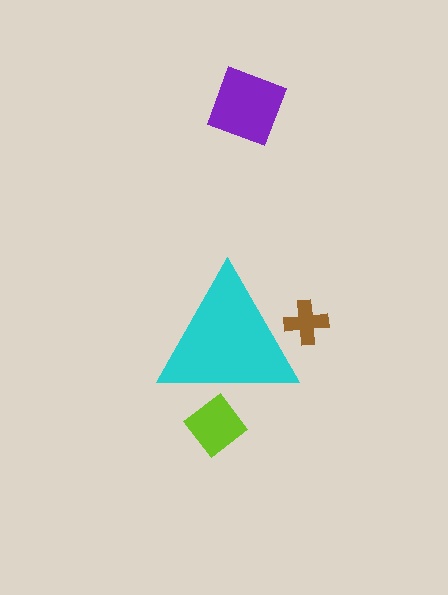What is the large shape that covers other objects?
A cyan triangle.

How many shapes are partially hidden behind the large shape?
2 shapes are partially hidden.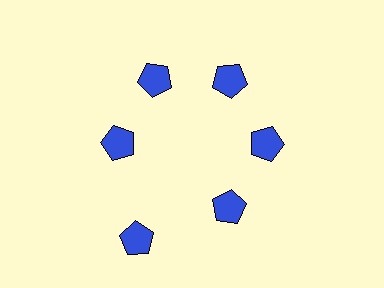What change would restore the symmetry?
The symmetry would be restored by moving it inward, back onto the ring so that all 6 pentagons sit at equal angles and equal distance from the center.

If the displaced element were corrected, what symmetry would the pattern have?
It would have 6-fold rotational symmetry — the pattern would map onto itself every 60 degrees.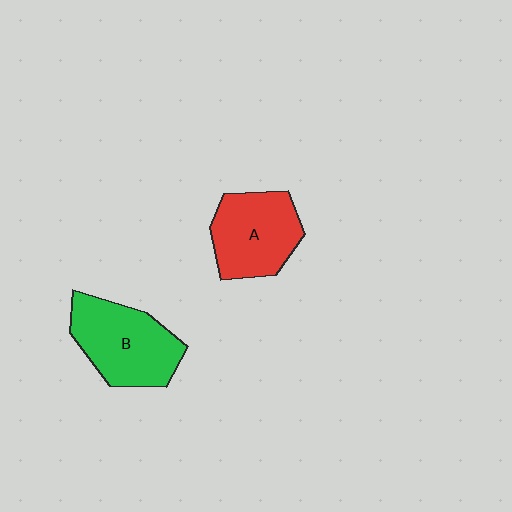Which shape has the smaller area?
Shape A (red).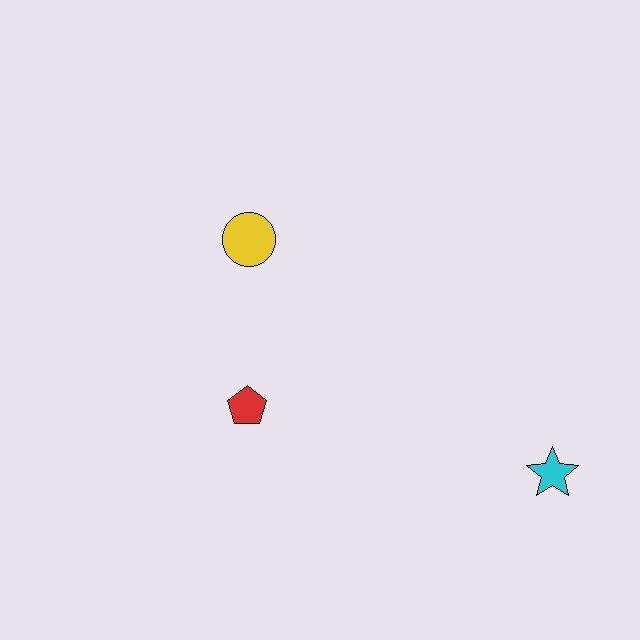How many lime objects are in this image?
There are no lime objects.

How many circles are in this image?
There is 1 circle.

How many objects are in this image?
There are 3 objects.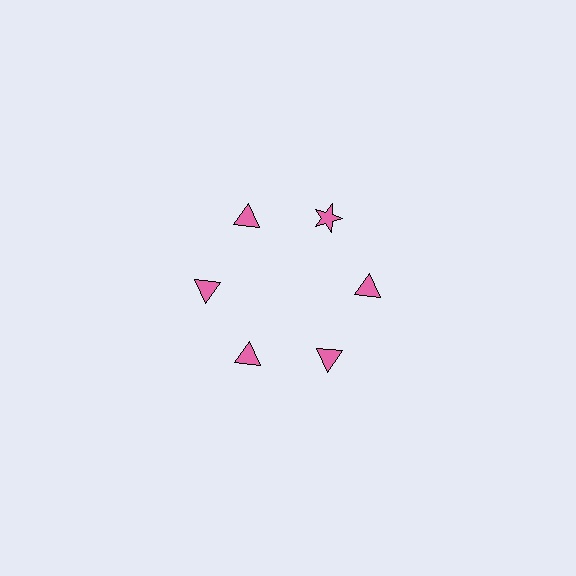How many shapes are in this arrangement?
There are 6 shapes arranged in a ring pattern.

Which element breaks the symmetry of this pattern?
The pink star at roughly the 1 o'clock position breaks the symmetry. All other shapes are pink triangles.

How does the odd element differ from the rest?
It has a different shape: star instead of triangle.